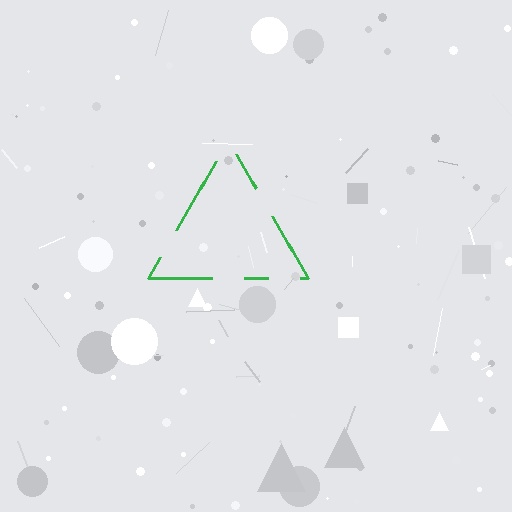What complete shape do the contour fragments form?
The contour fragments form a triangle.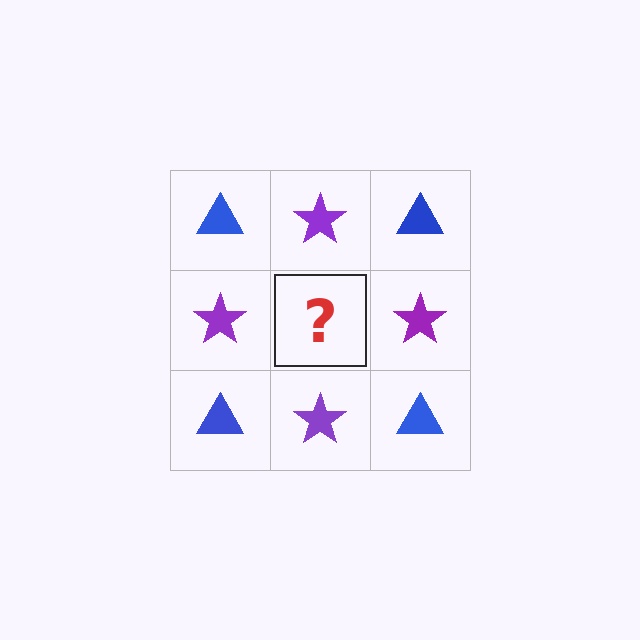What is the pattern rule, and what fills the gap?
The rule is that it alternates blue triangle and purple star in a checkerboard pattern. The gap should be filled with a blue triangle.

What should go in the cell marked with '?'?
The missing cell should contain a blue triangle.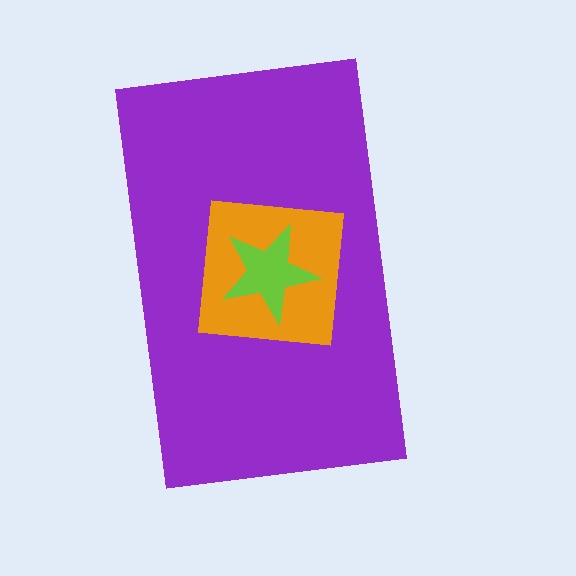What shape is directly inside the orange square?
The lime star.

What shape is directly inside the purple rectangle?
The orange square.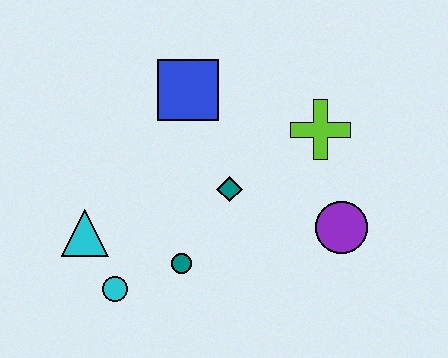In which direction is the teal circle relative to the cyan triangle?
The teal circle is to the right of the cyan triangle.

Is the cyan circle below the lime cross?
Yes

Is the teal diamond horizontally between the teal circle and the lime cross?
Yes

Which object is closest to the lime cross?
The purple circle is closest to the lime cross.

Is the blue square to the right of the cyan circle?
Yes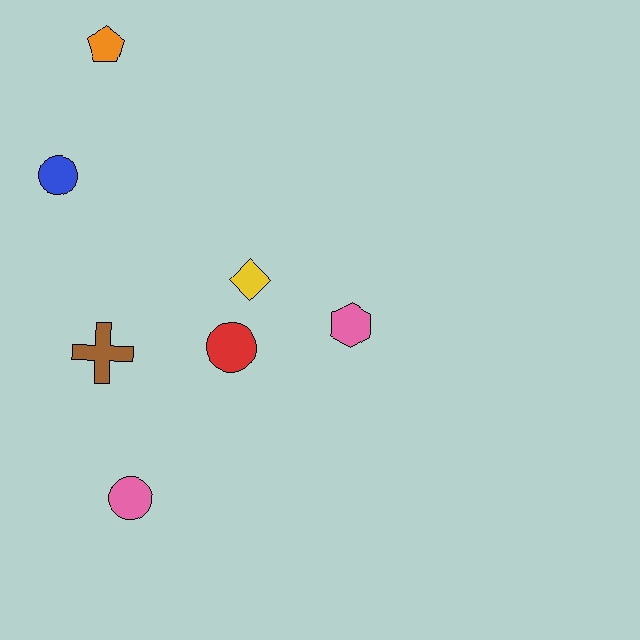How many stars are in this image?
There are no stars.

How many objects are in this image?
There are 7 objects.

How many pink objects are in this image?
There are 2 pink objects.